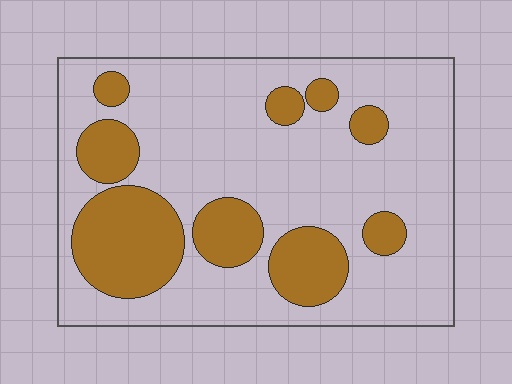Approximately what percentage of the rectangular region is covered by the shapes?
Approximately 25%.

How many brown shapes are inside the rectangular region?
9.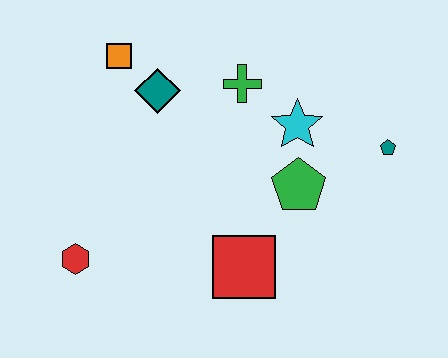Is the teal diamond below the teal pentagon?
No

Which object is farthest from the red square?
The orange square is farthest from the red square.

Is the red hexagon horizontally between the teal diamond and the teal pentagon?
No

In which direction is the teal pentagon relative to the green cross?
The teal pentagon is to the right of the green cross.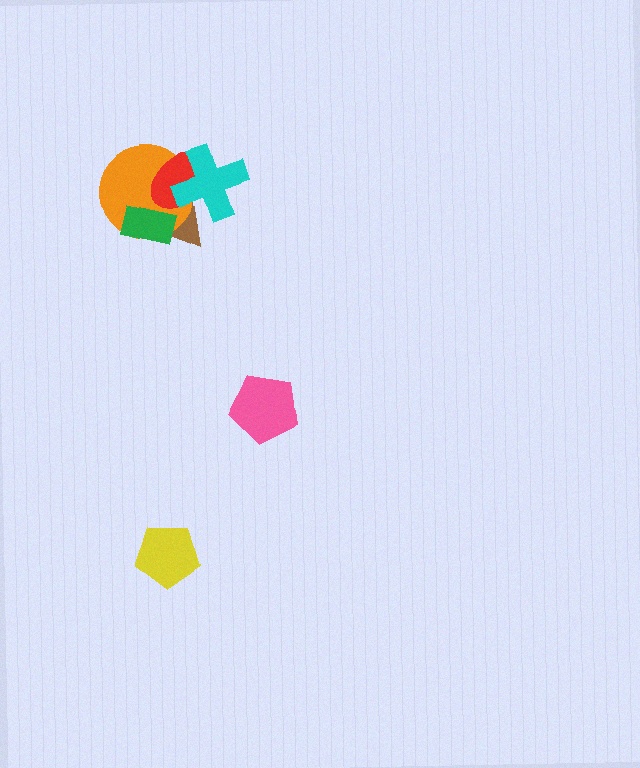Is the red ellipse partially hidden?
Yes, it is partially covered by another shape.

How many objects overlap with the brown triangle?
4 objects overlap with the brown triangle.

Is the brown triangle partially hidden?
Yes, it is partially covered by another shape.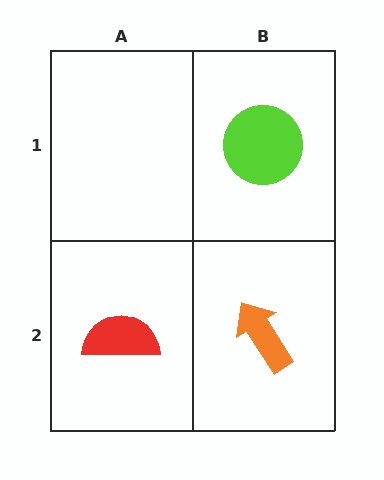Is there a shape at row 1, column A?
No, that cell is empty.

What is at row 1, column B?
A lime circle.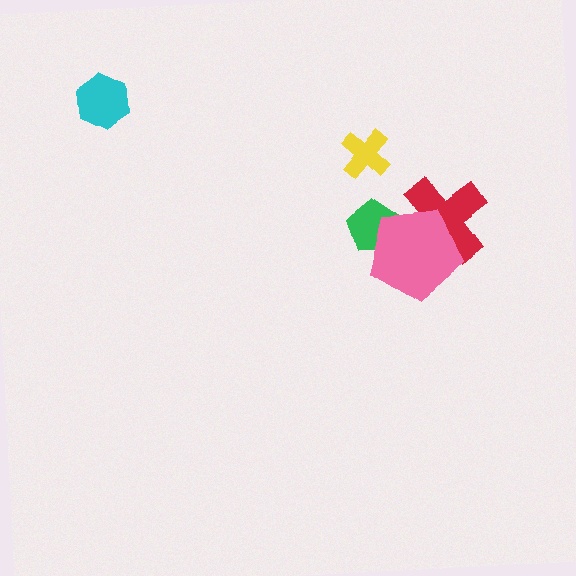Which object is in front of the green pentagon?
The pink pentagon is in front of the green pentagon.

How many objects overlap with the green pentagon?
1 object overlaps with the green pentagon.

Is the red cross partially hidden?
Yes, it is partially covered by another shape.